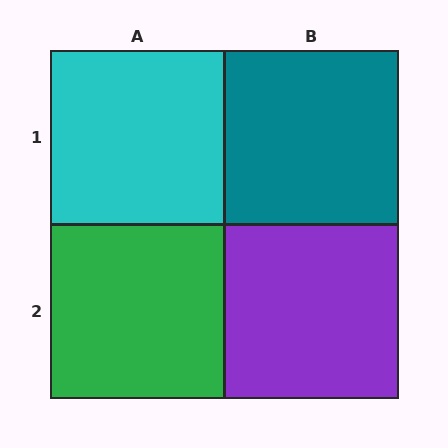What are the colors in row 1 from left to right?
Cyan, teal.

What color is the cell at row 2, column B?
Purple.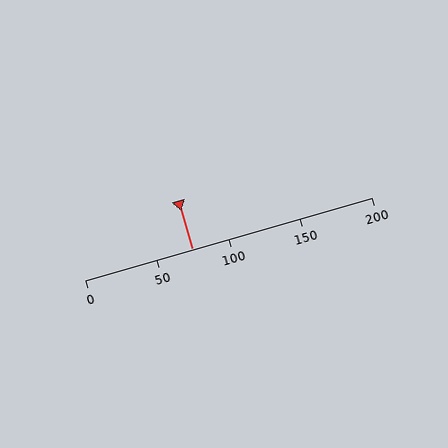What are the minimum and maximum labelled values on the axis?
The axis runs from 0 to 200.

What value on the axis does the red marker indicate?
The marker indicates approximately 75.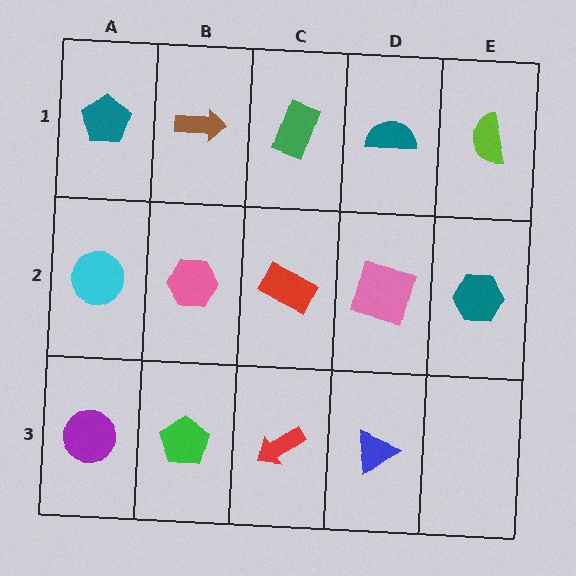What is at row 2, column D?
A pink square.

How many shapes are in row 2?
5 shapes.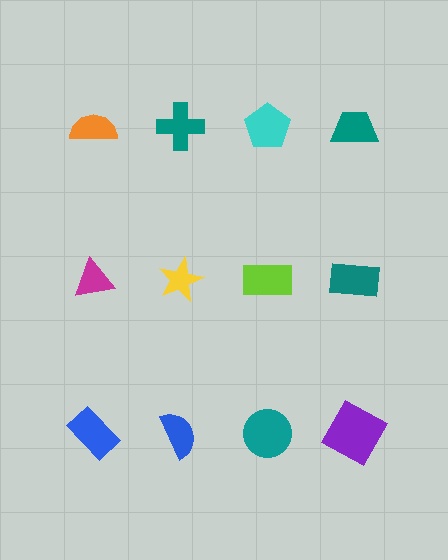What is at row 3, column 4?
A purple square.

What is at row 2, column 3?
A lime rectangle.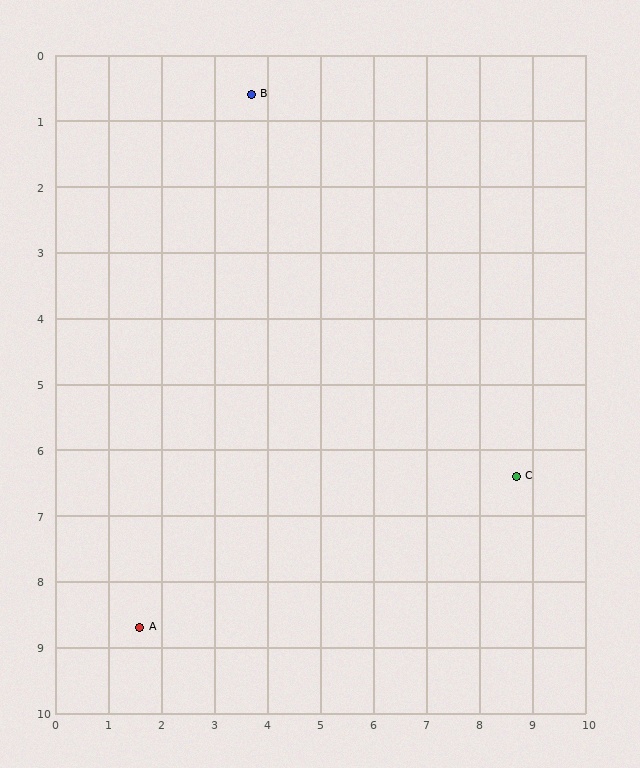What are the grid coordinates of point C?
Point C is at approximately (8.7, 6.4).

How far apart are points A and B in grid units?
Points A and B are about 8.4 grid units apart.